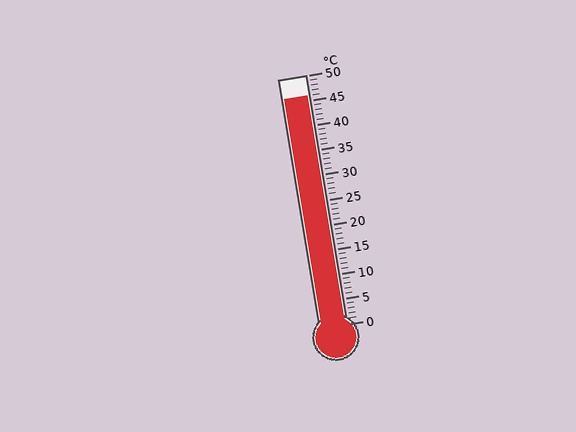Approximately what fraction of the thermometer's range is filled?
The thermometer is filled to approximately 90% of its range.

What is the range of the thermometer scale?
The thermometer scale ranges from 0°C to 50°C.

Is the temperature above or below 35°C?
The temperature is above 35°C.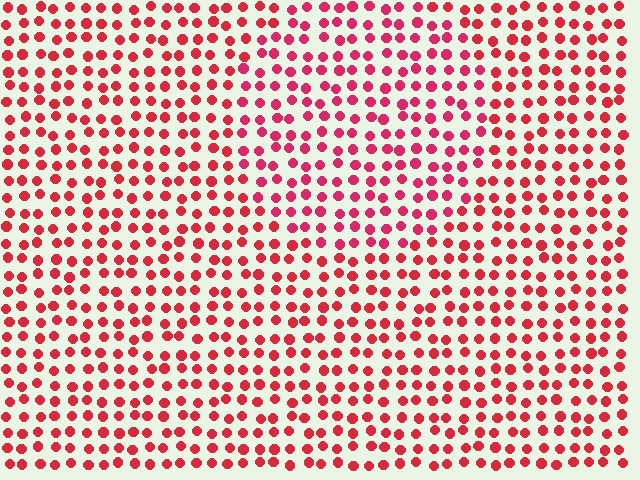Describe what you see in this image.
The image is filled with small red elements in a uniform arrangement. A circle-shaped region is visible where the elements are tinted to a slightly different hue, forming a subtle color boundary.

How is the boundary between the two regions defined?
The boundary is defined purely by a slight shift in hue (about 15 degrees). Spacing, size, and orientation are identical on both sides.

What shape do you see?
I see a circle.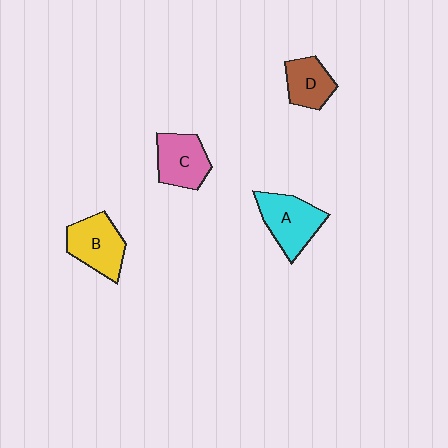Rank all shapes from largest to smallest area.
From largest to smallest: A (cyan), B (yellow), C (pink), D (brown).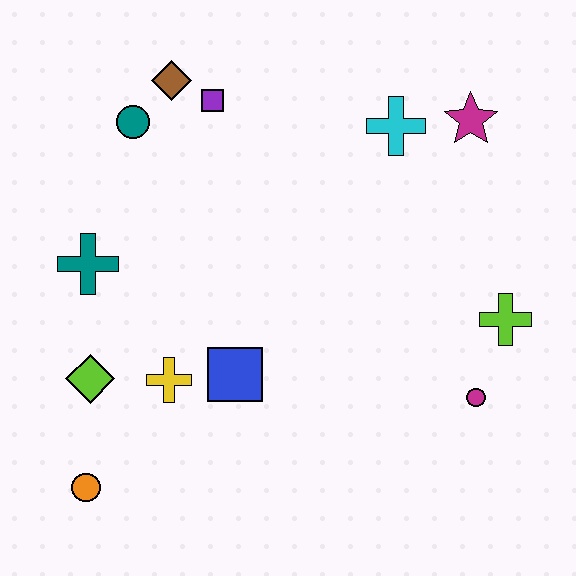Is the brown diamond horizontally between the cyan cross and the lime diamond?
Yes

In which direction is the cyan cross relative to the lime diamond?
The cyan cross is to the right of the lime diamond.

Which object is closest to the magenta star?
The cyan cross is closest to the magenta star.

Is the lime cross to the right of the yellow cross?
Yes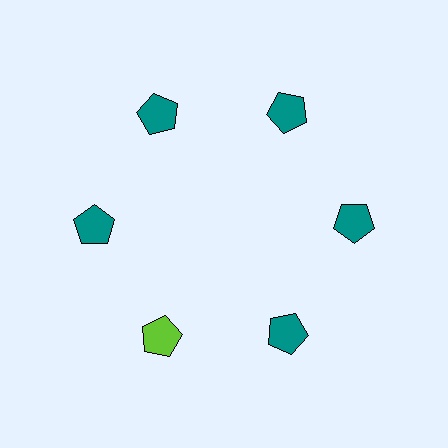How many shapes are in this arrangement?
There are 6 shapes arranged in a ring pattern.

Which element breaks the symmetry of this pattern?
The lime pentagon at roughly the 7 o'clock position breaks the symmetry. All other shapes are teal pentagons.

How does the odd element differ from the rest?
It has a different color: lime instead of teal.